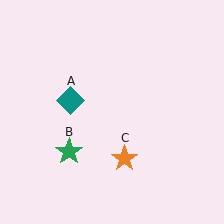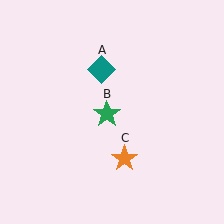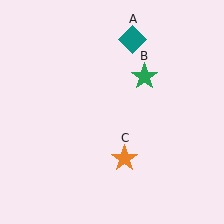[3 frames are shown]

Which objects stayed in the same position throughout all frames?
Orange star (object C) remained stationary.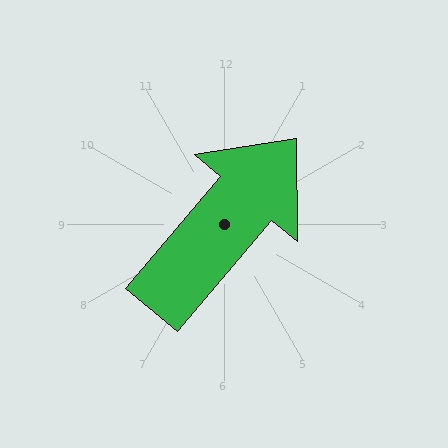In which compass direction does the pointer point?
Northeast.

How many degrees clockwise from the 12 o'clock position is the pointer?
Approximately 40 degrees.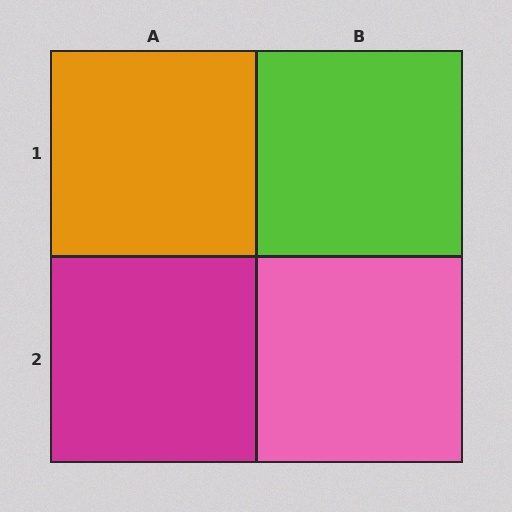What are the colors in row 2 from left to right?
Magenta, pink.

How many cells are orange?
1 cell is orange.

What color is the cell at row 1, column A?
Orange.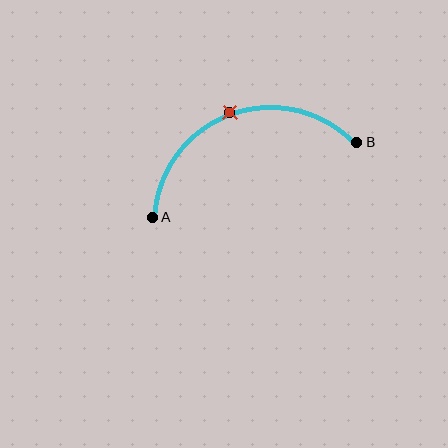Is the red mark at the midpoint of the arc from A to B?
Yes. The red mark lies on the arc at equal arc-length from both A and B — it is the arc midpoint.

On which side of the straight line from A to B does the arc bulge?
The arc bulges above the straight line connecting A and B.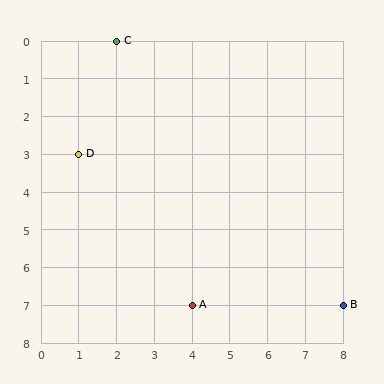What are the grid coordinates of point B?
Point B is at grid coordinates (8, 7).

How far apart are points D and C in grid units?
Points D and C are 1 column and 3 rows apart (about 3.2 grid units diagonally).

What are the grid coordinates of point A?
Point A is at grid coordinates (4, 7).